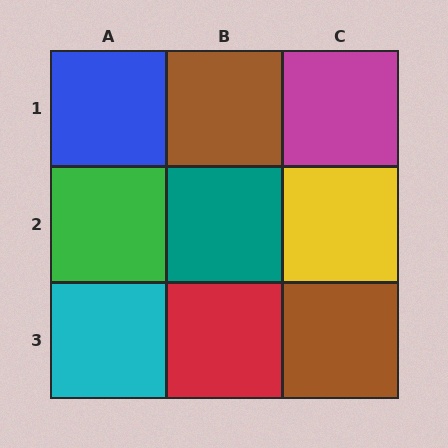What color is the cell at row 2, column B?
Teal.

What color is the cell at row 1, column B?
Brown.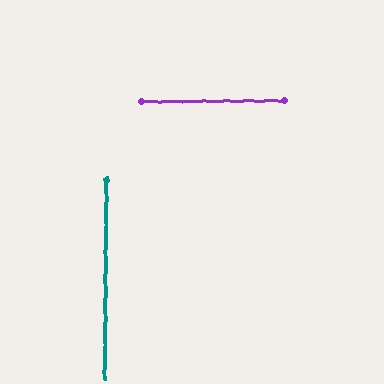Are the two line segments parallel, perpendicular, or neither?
Perpendicular — they meet at approximately 89°.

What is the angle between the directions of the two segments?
Approximately 89 degrees.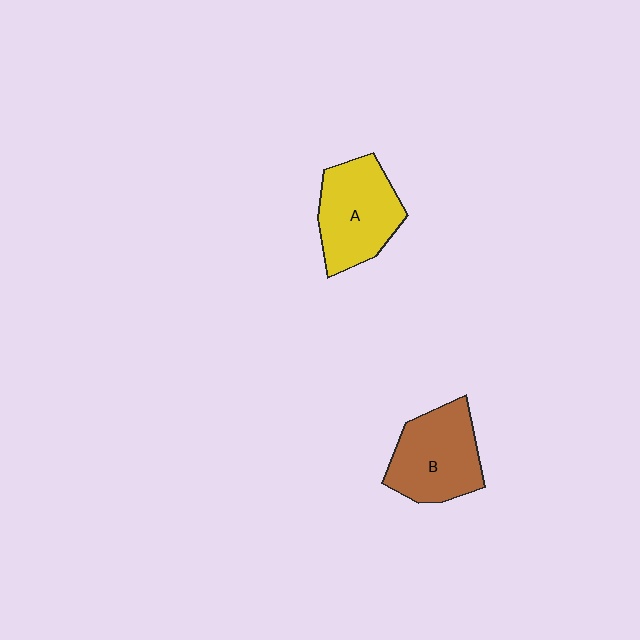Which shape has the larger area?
Shape A (yellow).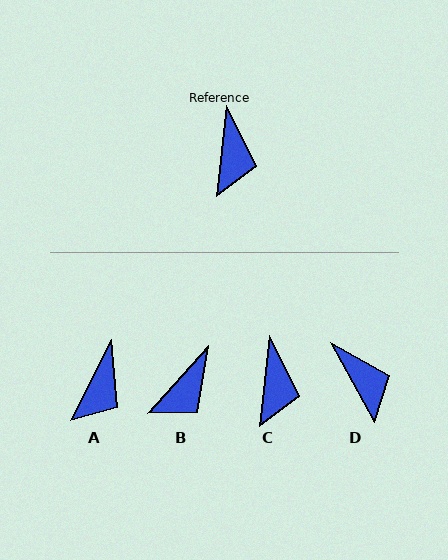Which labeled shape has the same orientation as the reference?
C.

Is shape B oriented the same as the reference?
No, it is off by about 36 degrees.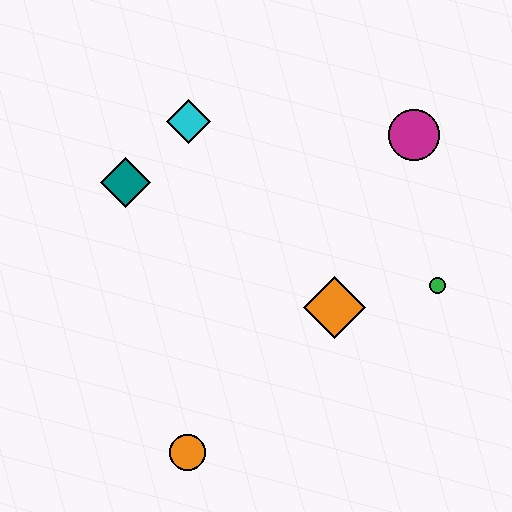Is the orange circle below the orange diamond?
Yes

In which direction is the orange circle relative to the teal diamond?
The orange circle is below the teal diamond.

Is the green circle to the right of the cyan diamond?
Yes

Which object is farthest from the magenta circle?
The orange circle is farthest from the magenta circle.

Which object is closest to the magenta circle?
The green circle is closest to the magenta circle.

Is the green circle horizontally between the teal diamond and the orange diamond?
No